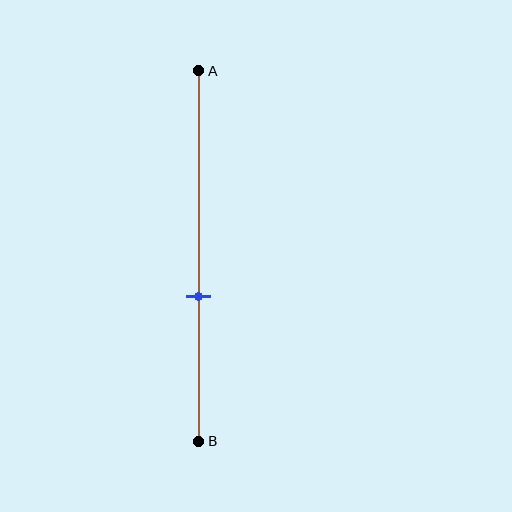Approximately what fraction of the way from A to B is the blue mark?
The blue mark is approximately 60% of the way from A to B.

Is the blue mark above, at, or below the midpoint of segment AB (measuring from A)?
The blue mark is below the midpoint of segment AB.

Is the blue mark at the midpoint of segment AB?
No, the mark is at about 60% from A, not at the 50% midpoint.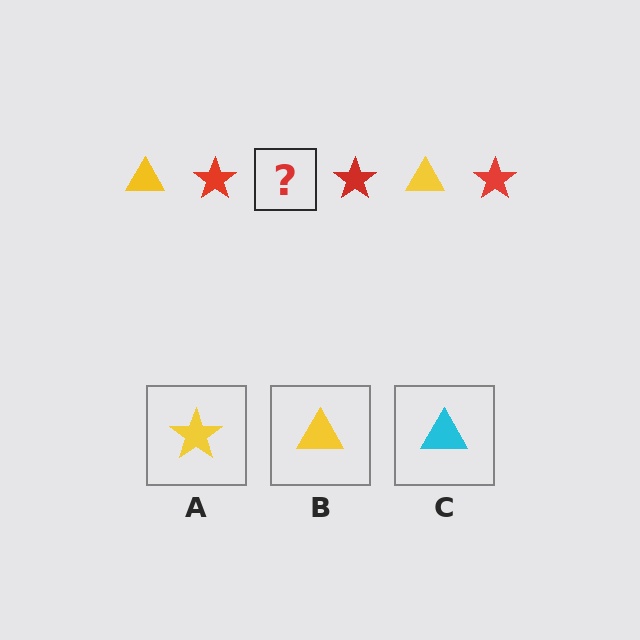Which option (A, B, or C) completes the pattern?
B.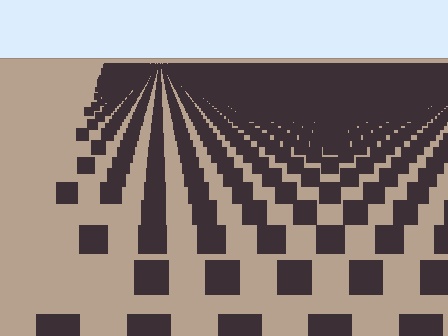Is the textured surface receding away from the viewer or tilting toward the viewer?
The surface is receding away from the viewer. Texture elements get smaller and denser toward the top.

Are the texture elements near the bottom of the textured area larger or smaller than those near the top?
Larger. Near the bottom, elements are closer to the viewer and appear at a bigger on-screen size.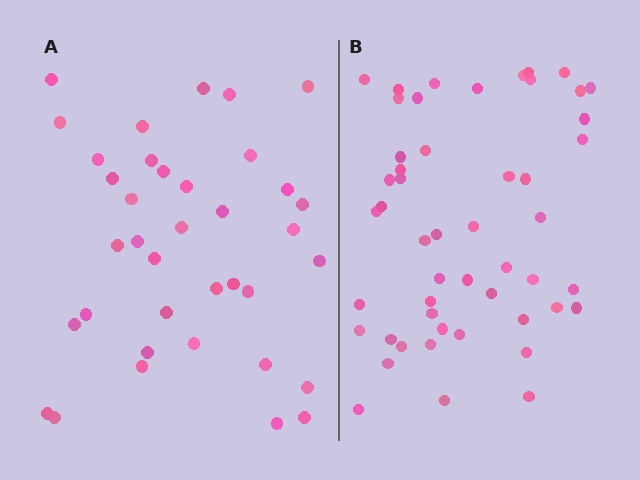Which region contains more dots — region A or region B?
Region B (the right region) has more dots.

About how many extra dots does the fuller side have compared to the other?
Region B has approximately 15 more dots than region A.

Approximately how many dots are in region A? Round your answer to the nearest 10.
About 40 dots. (The exact count is 37, which rounds to 40.)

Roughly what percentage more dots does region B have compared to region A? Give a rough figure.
About 35% more.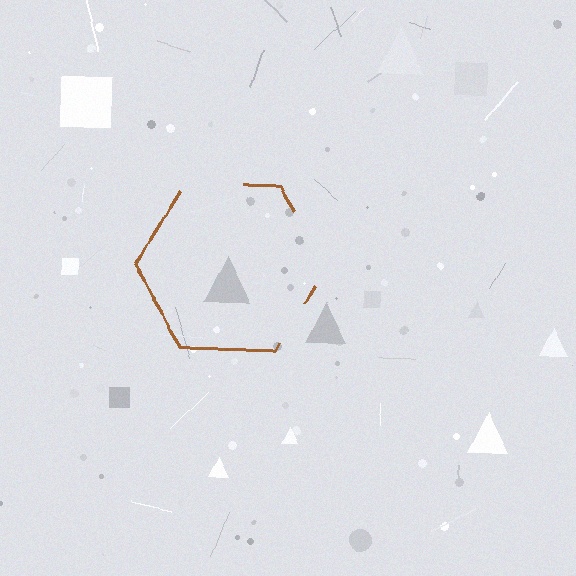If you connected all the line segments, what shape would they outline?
They would outline a hexagon.